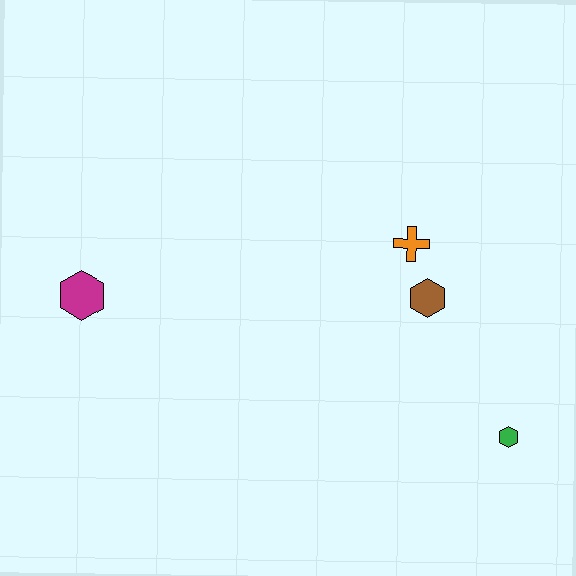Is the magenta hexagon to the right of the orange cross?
No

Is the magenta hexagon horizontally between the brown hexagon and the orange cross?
No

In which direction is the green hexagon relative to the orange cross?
The green hexagon is below the orange cross.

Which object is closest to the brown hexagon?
The orange cross is closest to the brown hexagon.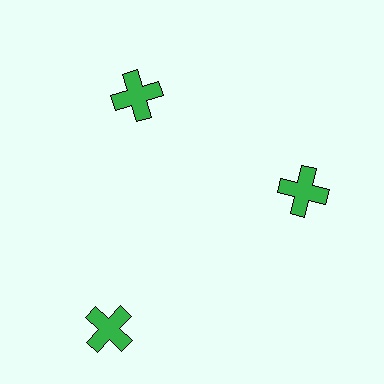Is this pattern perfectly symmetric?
No. The 3 green crosses are arranged in a ring, but one element near the 7 o'clock position is pushed outward from the center, breaking the 3-fold rotational symmetry.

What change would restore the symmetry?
The symmetry would be restored by moving it inward, back onto the ring so that all 3 crosses sit at equal angles and equal distance from the center.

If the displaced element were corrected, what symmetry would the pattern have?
It would have 3-fold rotational symmetry — the pattern would map onto itself every 120 degrees.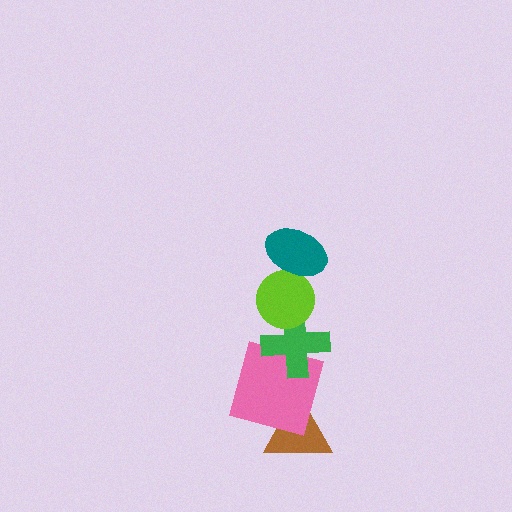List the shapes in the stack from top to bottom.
From top to bottom: the teal ellipse, the lime circle, the green cross, the pink square, the brown triangle.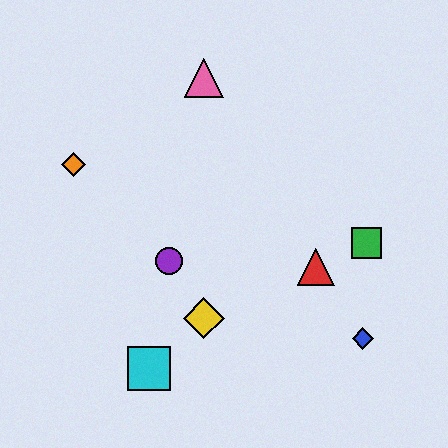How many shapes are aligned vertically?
2 shapes (the yellow diamond, the pink triangle) are aligned vertically.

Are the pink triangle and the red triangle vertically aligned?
No, the pink triangle is at x≈204 and the red triangle is at x≈316.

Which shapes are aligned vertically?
The yellow diamond, the pink triangle are aligned vertically.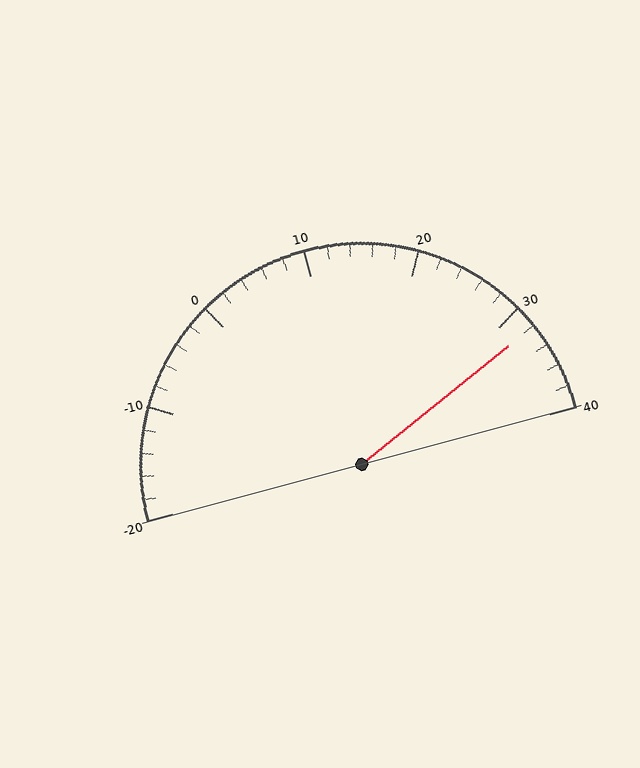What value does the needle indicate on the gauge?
The needle indicates approximately 32.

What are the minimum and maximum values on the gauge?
The gauge ranges from -20 to 40.